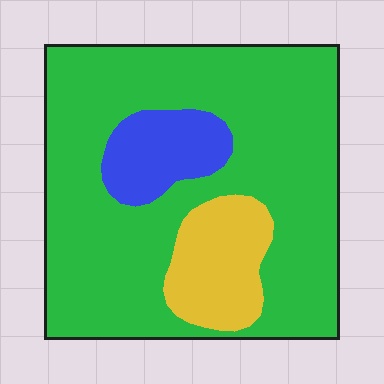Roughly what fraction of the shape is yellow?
Yellow covers 13% of the shape.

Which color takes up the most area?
Green, at roughly 75%.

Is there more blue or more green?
Green.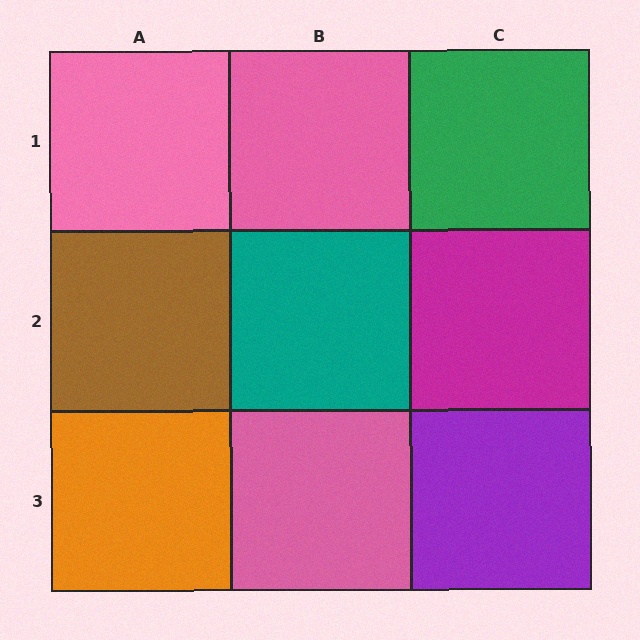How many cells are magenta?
1 cell is magenta.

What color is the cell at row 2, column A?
Brown.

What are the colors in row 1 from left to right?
Pink, pink, green.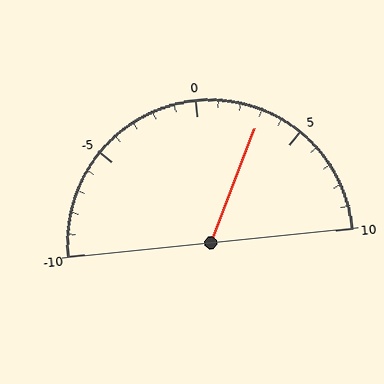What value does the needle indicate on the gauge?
The needle indicates approximately 3.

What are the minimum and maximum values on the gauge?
The gauge ranges from -10 to 10.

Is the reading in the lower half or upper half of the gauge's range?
The reading is in the upper half of the range (-10 to 10).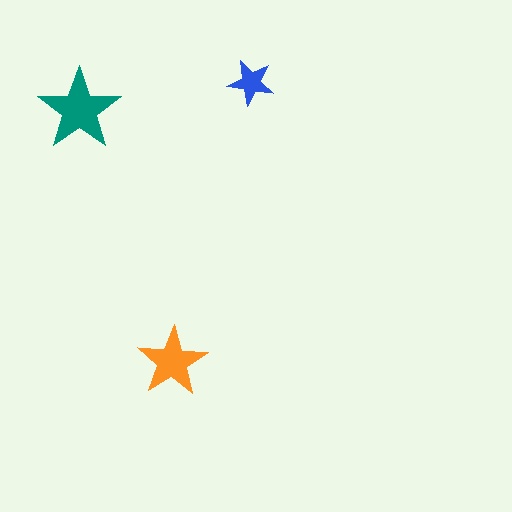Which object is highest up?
The blue star is topmost.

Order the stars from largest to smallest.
the teal one, the orange one, the blue one.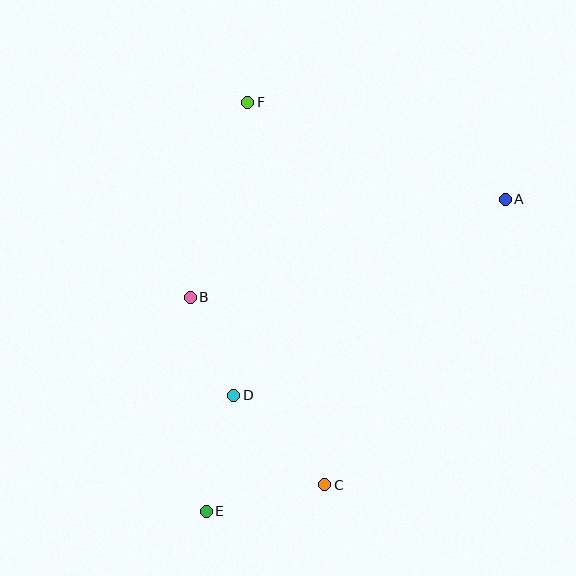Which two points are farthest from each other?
Points A and E are farthest from each other.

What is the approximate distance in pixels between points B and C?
The distance between B and C is approximately 231 pixels.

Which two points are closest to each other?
Points B and D are closest to each other.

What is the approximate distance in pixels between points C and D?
The distance between C and D is approximately 128 pixels.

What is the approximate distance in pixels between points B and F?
The distance between B and F is approximately 203 pixels.